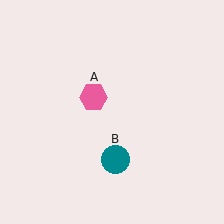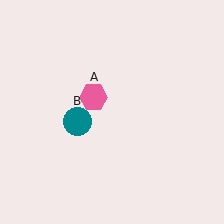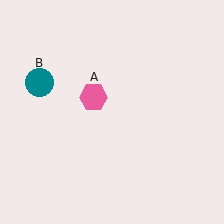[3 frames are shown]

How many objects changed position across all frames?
1 object changed position: teal circle (object B).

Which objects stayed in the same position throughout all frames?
Pink hexagon (object A) remained stationary.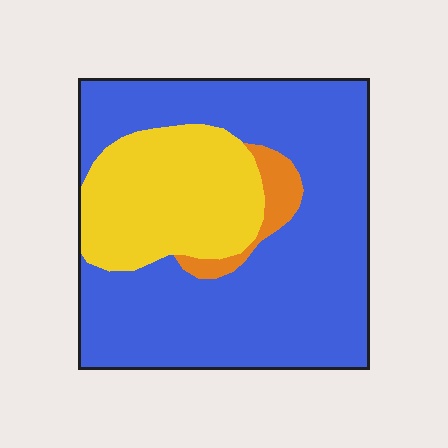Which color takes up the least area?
Orange, at roughly 5%.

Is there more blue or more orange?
Blue.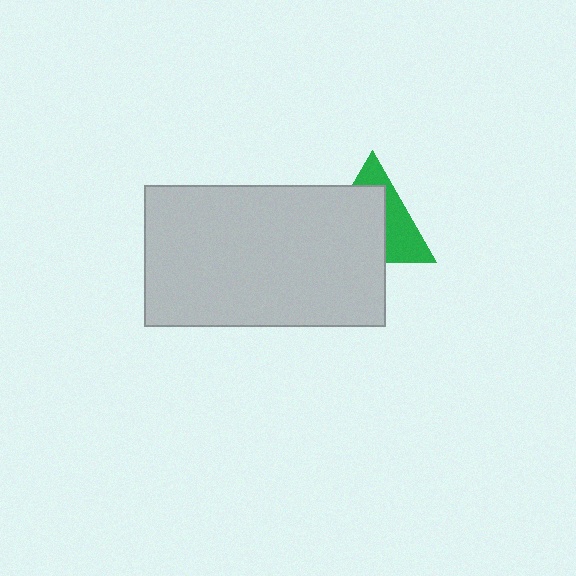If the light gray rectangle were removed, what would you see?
You would see the complete green triangle.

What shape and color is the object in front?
The object in front is a light gray rectangle.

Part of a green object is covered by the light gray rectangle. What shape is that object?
It is a triangle.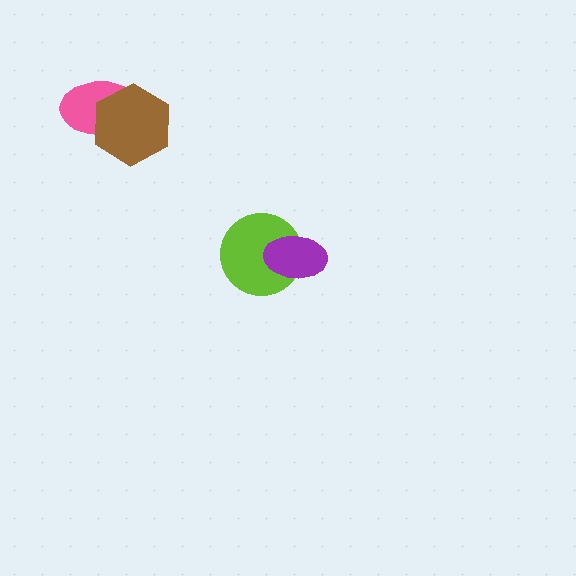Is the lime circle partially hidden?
Yes, it is partially covered by another shape.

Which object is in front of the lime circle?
The purple ellipse is in front of the lime circle.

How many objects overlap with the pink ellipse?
1 object overlaps with the pink ellipse.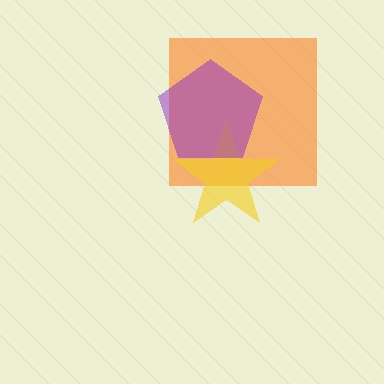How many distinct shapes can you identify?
There are 3 distinct shapes: an orange square, a yellow star, a purple pentagon.